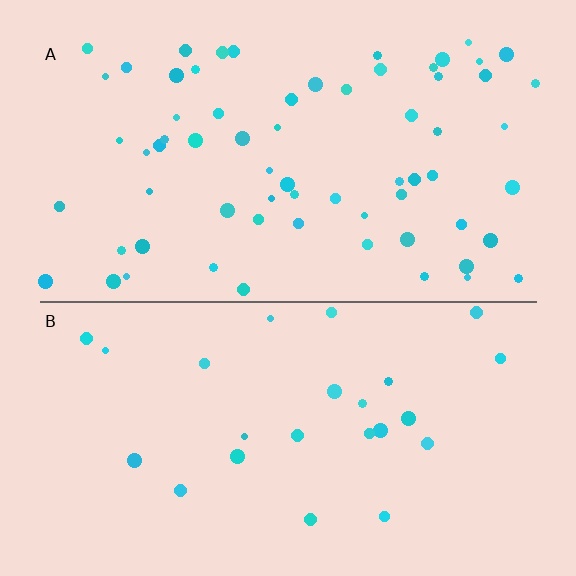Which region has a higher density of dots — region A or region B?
A (the top).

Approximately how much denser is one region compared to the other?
Approximately 2.8× — region A over region B.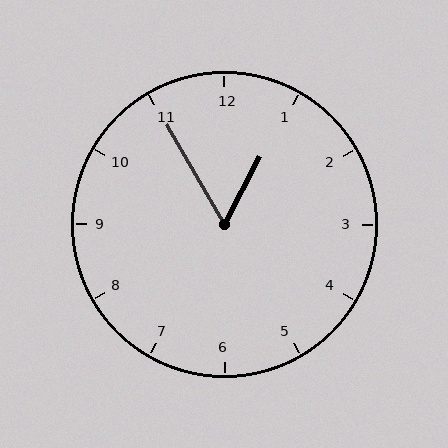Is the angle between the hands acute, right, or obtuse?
It is acute.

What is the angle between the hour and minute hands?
Approximately 58 degrees.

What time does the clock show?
12:55.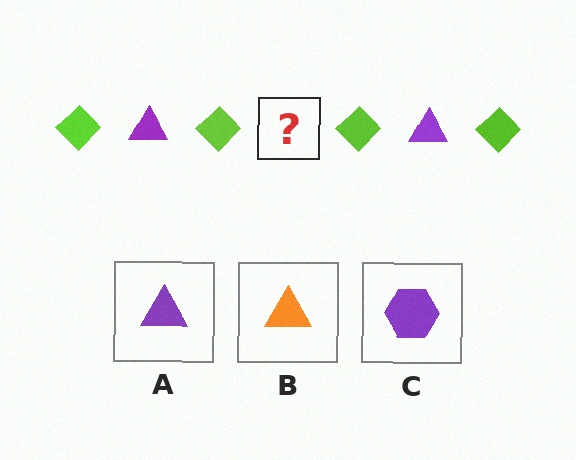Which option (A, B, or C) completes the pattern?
A.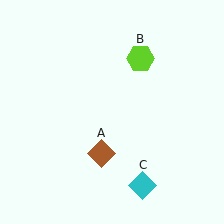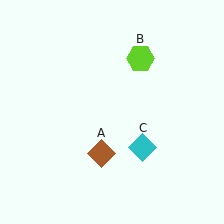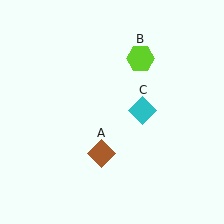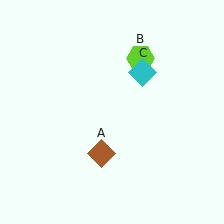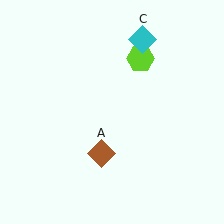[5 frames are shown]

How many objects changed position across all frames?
1 object changed position: cyan diamond (object C).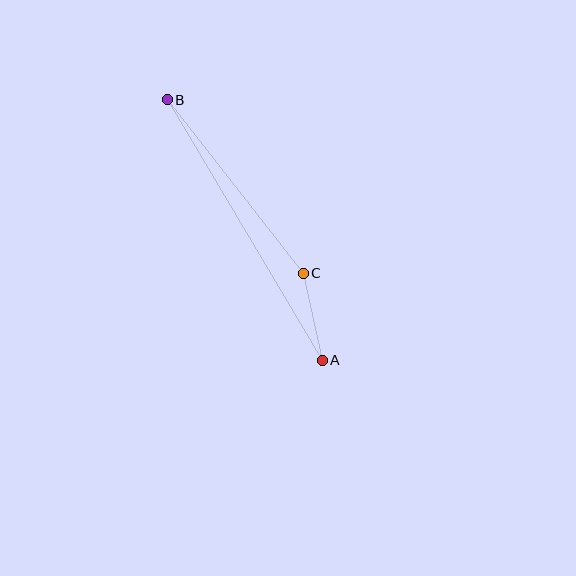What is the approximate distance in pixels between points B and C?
The distance between B and C is approximately 220 pixels.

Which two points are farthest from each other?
Points A and B are farthest from each other.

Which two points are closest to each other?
Points A and C are closest to each other.